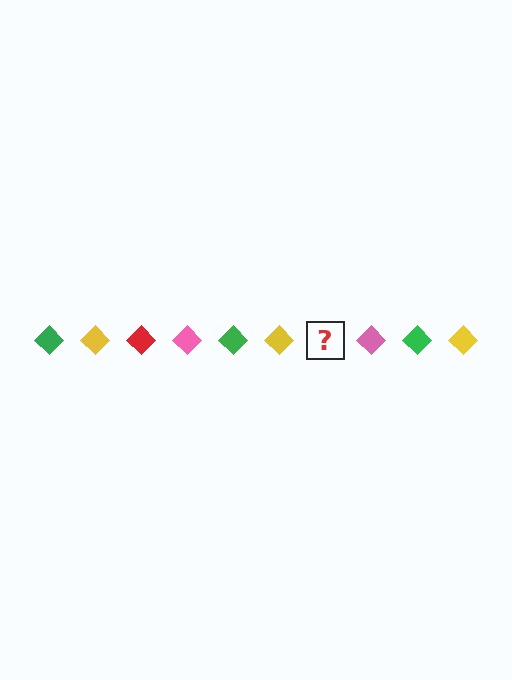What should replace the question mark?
The question mark should be replaced with a red diamond.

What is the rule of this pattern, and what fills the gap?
The rule is that the pattern cycles through green, yellow, red, pink diamonds. The gap should be filled with a red diamond.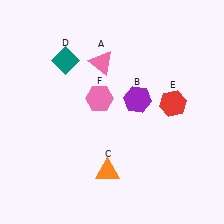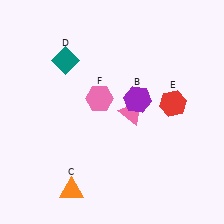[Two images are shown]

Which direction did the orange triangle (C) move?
The orange triangle (C) moved left.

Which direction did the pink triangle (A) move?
The pink triangle (A) moved down.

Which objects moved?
The objects that moved are: the pink triangle (A), the orange triangle (C).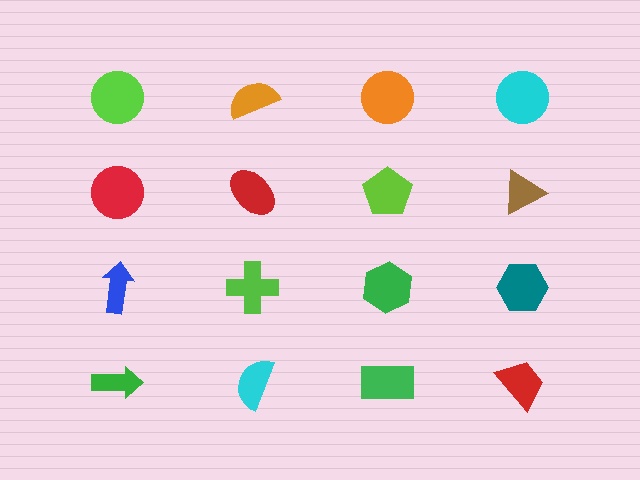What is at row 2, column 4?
A brown triangle.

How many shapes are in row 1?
4 shapes.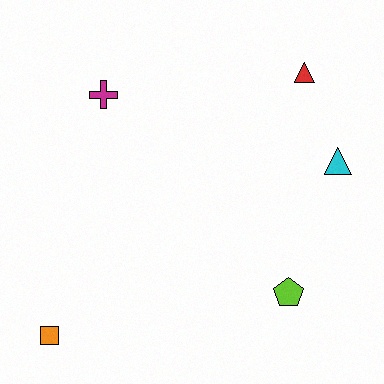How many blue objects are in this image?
There are no blue objects.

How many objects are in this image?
There are 5 objects.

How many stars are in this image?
There are no stars.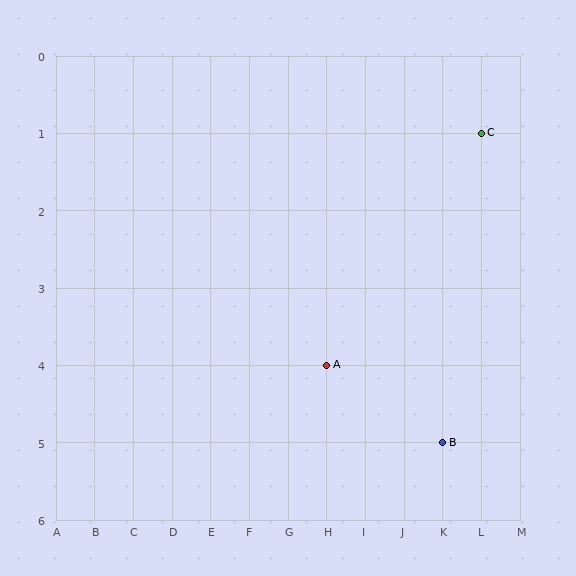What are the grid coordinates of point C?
Point C is at grid coordinates (L, 1).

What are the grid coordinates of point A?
Point A is at grid coordinates (H, 4).